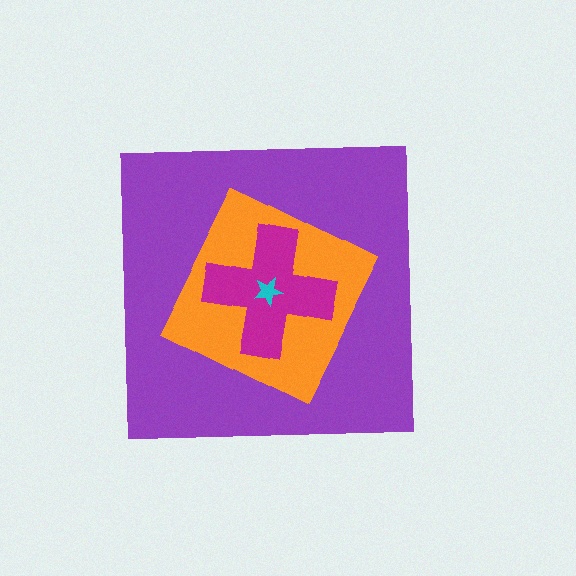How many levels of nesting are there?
4.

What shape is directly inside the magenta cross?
The cyan star.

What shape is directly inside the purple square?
The orange square.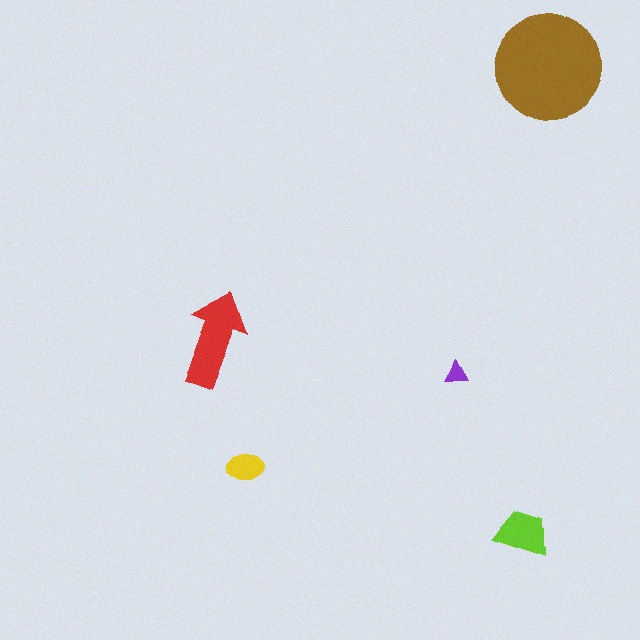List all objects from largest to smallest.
The brown circle, the red arrow, the lime trapezoid, the yellow ellipse, the purple triangle.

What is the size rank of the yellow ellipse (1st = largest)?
4th.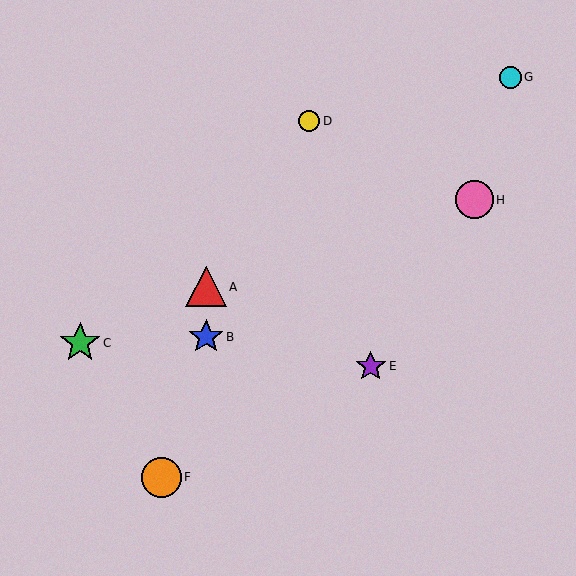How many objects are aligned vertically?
2 objects (A, B) are aligned vertically.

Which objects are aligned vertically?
Objects A, B are aligned vertically.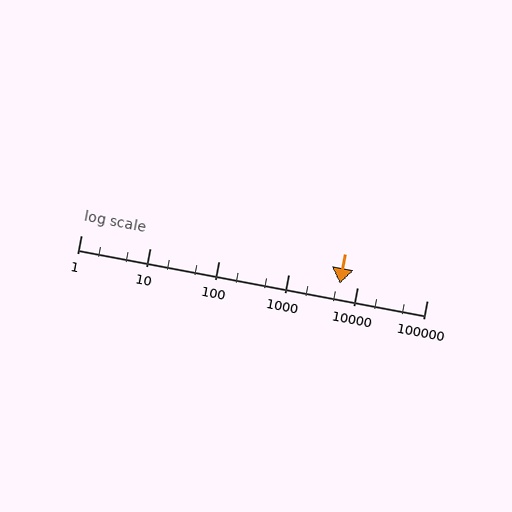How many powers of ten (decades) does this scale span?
The scale spans 5 decades, from 1 to 100000.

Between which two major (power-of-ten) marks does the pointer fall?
The pointer is between 1000 and 10000.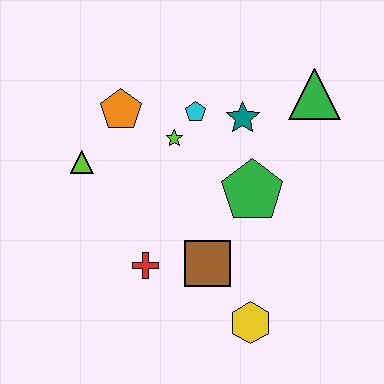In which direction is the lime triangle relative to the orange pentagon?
The lime triangle is below the orange pentagon.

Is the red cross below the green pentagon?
Yes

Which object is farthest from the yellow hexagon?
The orange pentagon is farthest from the yellow hexagon.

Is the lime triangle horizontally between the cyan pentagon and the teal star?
No